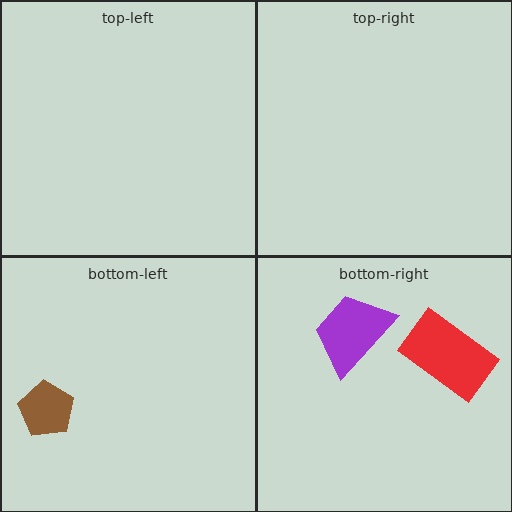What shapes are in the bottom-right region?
The purple trapezoid, the red rectangle.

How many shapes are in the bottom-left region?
1.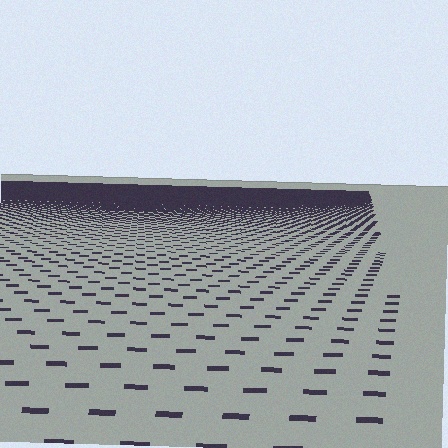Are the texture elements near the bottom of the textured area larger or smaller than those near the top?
Larger. Near the bottom, elements are closer to the viewer and appear at a bigger on-screen size.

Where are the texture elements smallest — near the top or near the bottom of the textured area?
Near the top.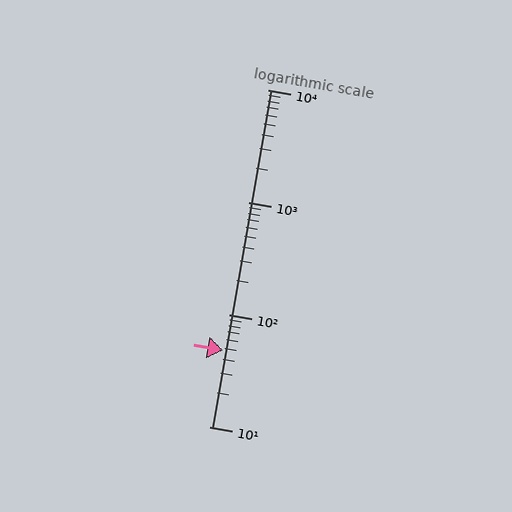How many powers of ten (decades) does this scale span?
The scale spans 3 decades, from 10 to 10000.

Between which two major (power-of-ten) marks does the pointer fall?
The pointer is between 10 and 100.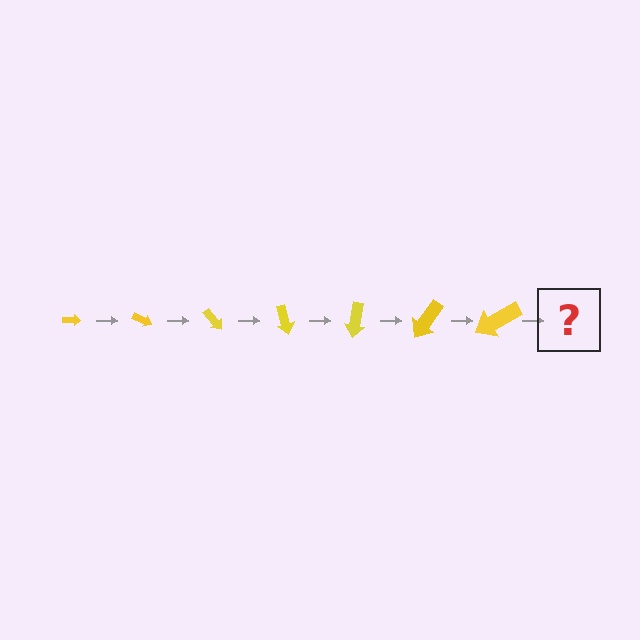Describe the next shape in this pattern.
It should be an arrow, larger than the previous one and rotated 175 degrees from the start.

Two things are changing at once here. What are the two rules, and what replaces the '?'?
The two rules are that the arrow grows larger each step and it rotates 25 degrees each step. The '?' should be an arrow, larger than the previous one and rotated 175 degrees from the start.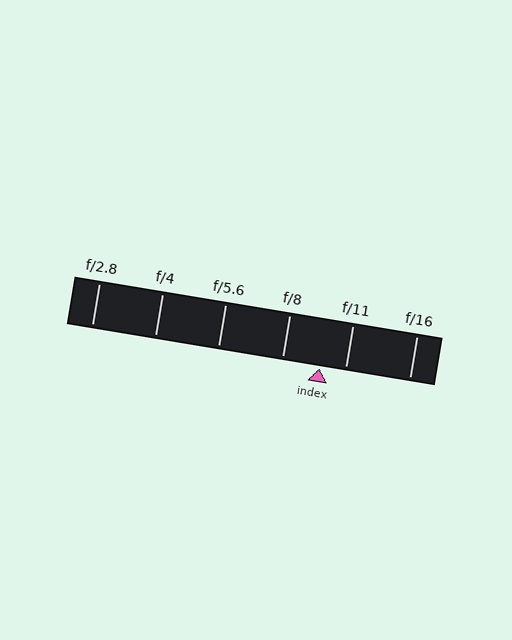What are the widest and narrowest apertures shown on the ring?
The widest aperture shown is f/2.8 and the narrowest is f/16.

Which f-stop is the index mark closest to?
The index mark is closest to f/11.